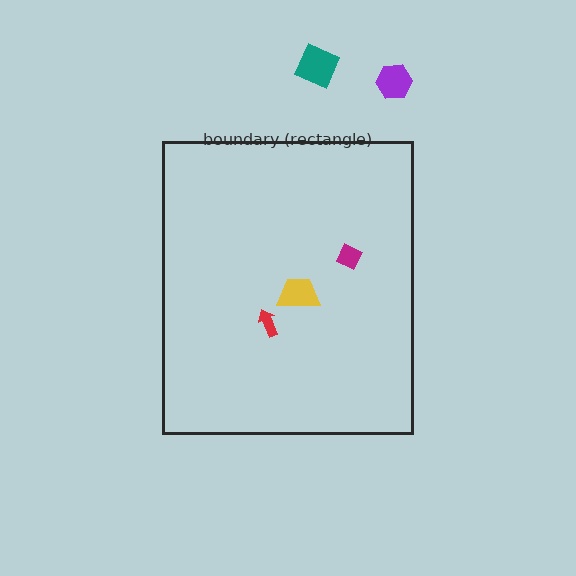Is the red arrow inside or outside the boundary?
Inside.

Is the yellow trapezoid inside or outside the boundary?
Inside.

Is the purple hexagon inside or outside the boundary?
Outside.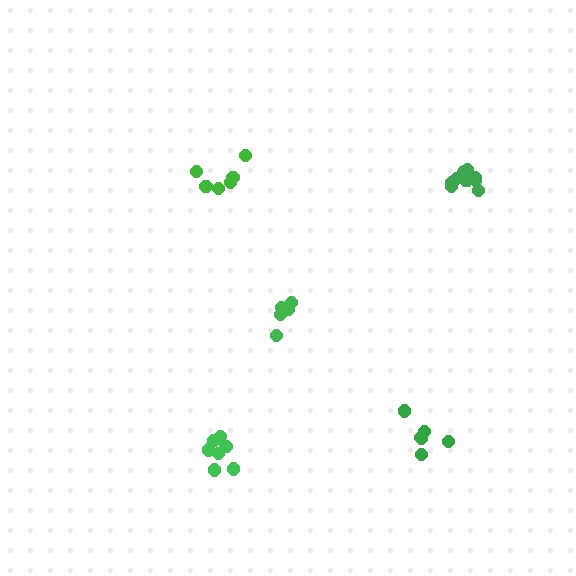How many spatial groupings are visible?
There are 5 spatial groupings.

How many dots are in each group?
Group 1: 11 dots, Group 2: 7 dots, Group 3: 6 dots, Group 4: 5 dots, Group 5: 7 dots (36 total).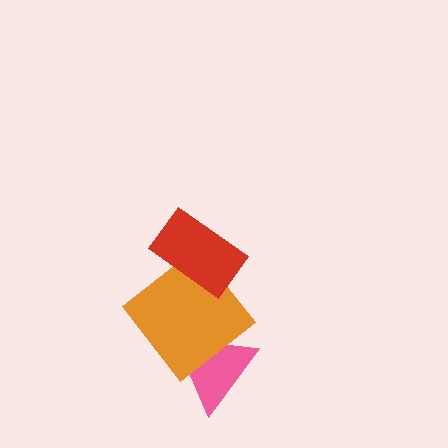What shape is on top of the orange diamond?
The red rectangle is on top of the orange diamond.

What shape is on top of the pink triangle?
The orange diamond is on top of the pink triangle.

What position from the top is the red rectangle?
The red rectangle is 1st from the top.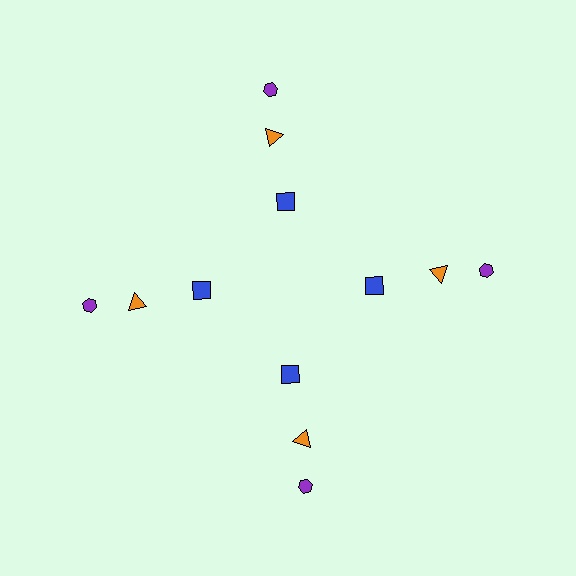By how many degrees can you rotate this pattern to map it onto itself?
The pattern maps onto itself every 90 degrees of rotation.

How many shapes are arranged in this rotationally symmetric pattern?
There are 12 shapes, arranged in 4 groups of 3.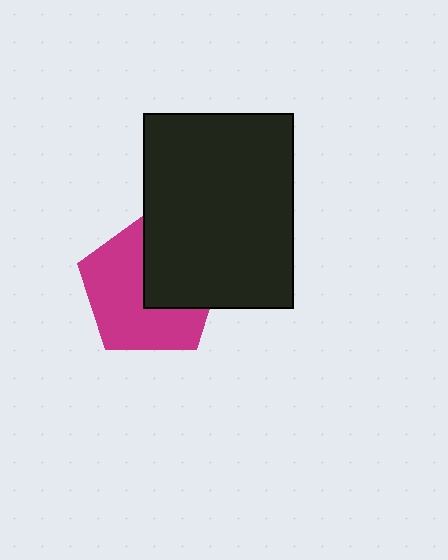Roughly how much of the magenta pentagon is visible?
About half of it is visible (roughly 60%).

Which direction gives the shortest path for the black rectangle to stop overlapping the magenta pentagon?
Moving right gives the shortest separation.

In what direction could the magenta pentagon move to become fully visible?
The magenta pentagon could move left. That would shift it out from behind the black rectangle entirely.